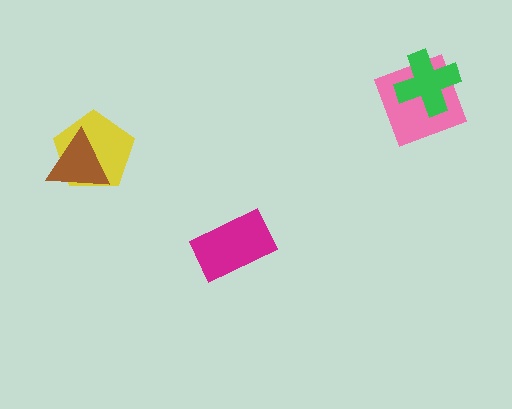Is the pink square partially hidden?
Yes, it is partially covered by another shape.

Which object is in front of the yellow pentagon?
The brown triangle is in front of the yellow pentagon.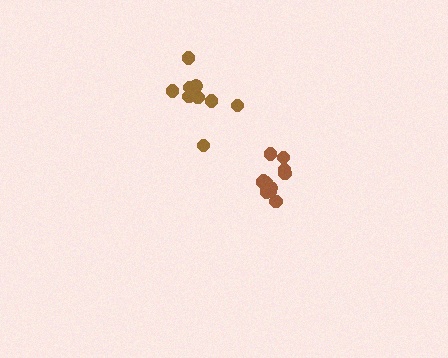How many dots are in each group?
Group 1: 9 dots, Group 2: 11 dots (20 total).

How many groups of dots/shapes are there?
There are 2 groups.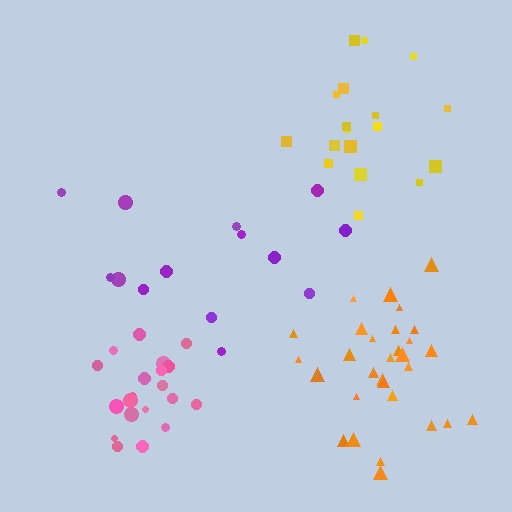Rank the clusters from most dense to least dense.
pink, orange, yellow, purple.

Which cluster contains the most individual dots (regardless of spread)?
Orange (30).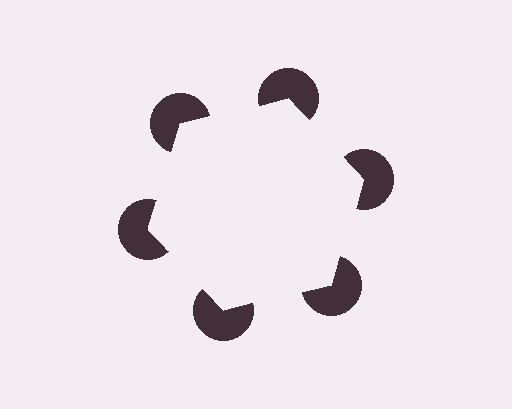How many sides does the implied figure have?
6 sides.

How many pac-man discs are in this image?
There are 6 — one at each vertex of the illusory hexagon.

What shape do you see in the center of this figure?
An illusory hexagon — its edges are inferred from the aligned wedge cuts in the pac-man discs, not physically drawn.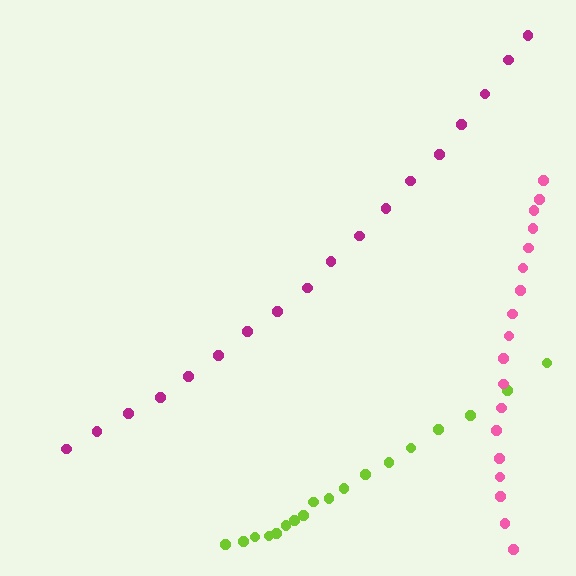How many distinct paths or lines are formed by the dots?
There are 3 distinct paths.